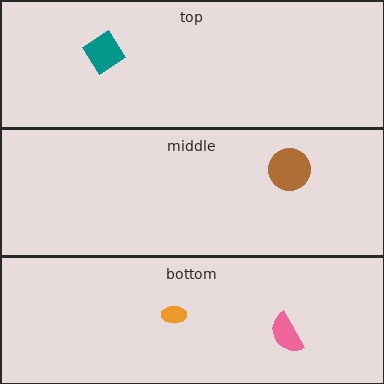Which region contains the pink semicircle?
The bottom region.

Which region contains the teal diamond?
The top region.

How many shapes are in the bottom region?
2.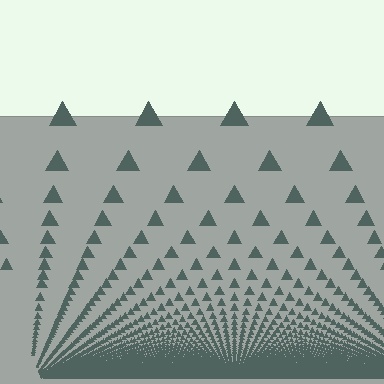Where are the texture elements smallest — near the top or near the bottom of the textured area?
Near the bottom.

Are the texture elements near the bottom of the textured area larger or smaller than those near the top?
Smaller. The gradient is inverted — elements near the bottom are smaller and denser.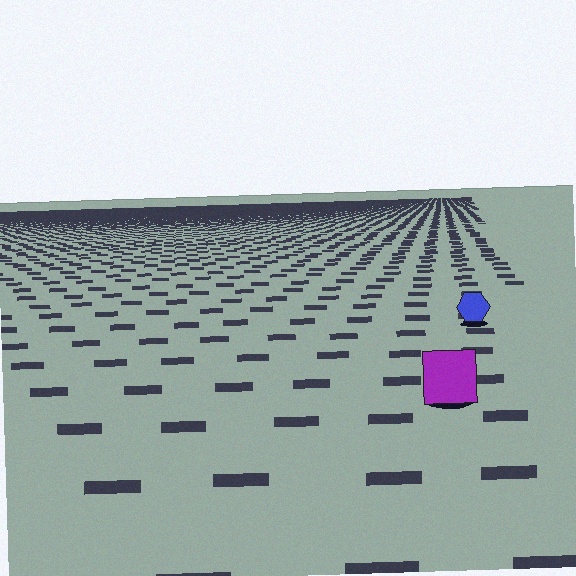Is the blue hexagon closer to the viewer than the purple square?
No. The purple square is closer — you can tell from the texture gradient: the ground texture is coarser near it.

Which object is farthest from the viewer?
The blue hexagon is farthest from the viewer. It appears smaller and the ground texture around it is denser.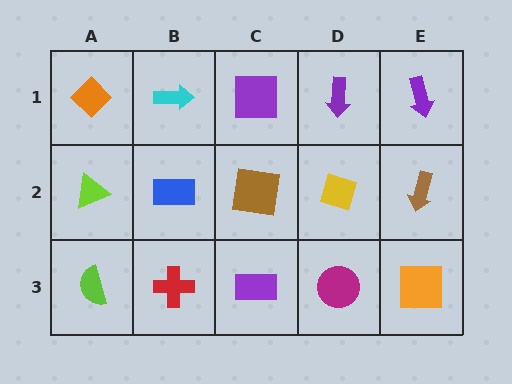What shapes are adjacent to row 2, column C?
A purple square (row 1, column C), a purple rectangle (row 3, column C), a blue rectangle (row 2, column B), a yellow diamond (row 2, column D).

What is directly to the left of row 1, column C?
A cyan arrow.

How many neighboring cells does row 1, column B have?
3.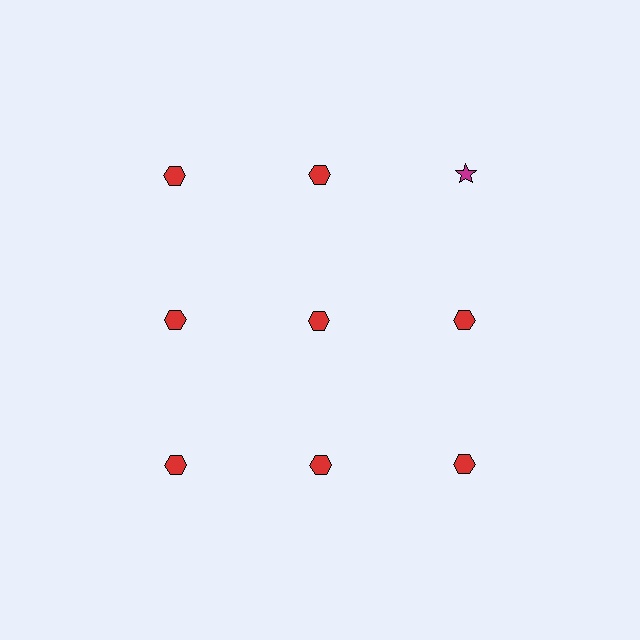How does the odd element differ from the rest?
It differs in both color (magenta instead of red) and shape (star instead of hexagon).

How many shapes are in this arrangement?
There are 9 shapes arranged in a grid pattern.